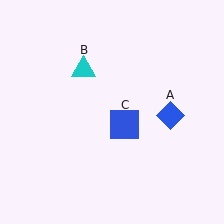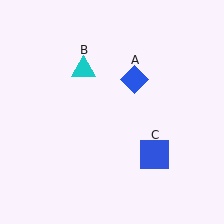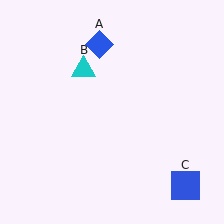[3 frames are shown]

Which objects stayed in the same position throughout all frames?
Cyan triangle (object B) remained stationary.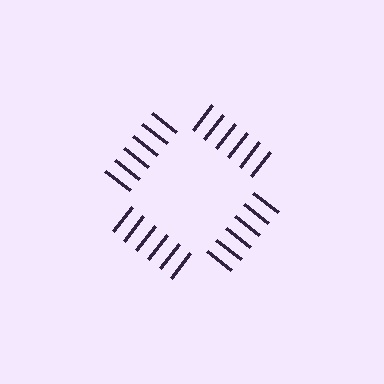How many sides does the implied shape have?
4 sides — the line-ends trace a square.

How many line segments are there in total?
24 — 6 along each of the 4 edges.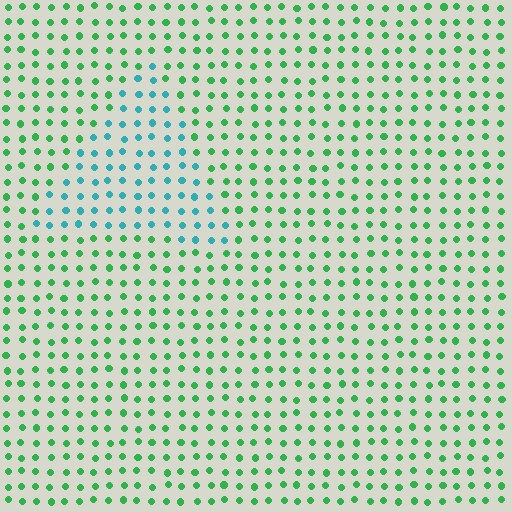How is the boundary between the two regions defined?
The boundary is defined purely by a slight shift in hue (about 50 degrees). Spacing, size, and orientation are identical on both sides.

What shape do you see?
I see a triangle.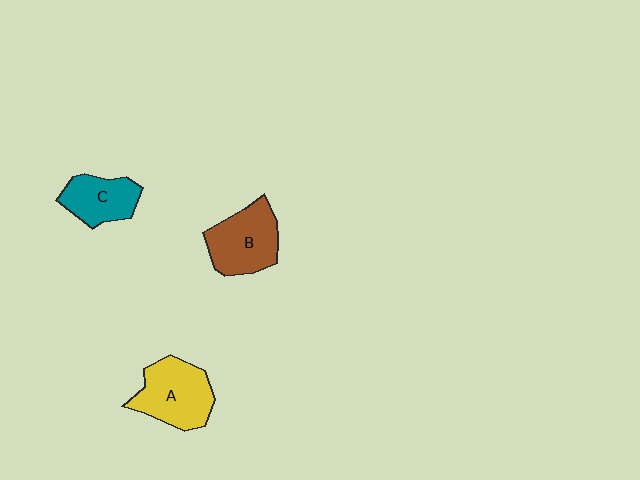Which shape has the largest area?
Shape A (yellow).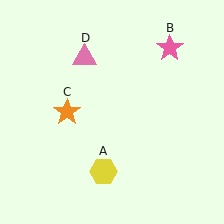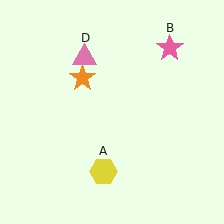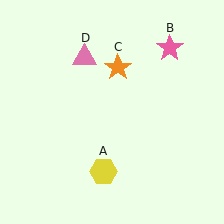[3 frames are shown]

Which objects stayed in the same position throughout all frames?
Yellow hexagon (object A) and pink star (object B) and pink triangle (object D) remained stationary.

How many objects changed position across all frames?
1 object changed position: orange star (object C).